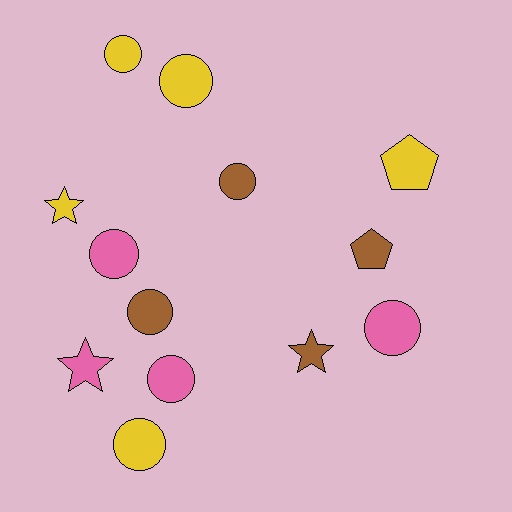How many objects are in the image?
There are 13 objects.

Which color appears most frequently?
Yellow, with 5 objects.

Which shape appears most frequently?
Circle, with 8 objects.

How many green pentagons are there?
There are no green pentagons.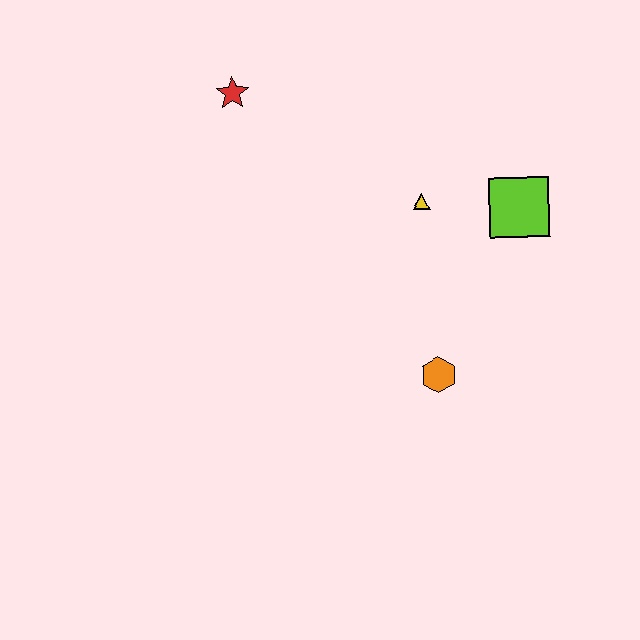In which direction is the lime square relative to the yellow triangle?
The lime square is to the right of the yellow triangle.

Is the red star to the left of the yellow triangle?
Yes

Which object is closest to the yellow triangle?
The lime square is closest to the yellow triangle.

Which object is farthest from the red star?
The orange hexagon is farthest from the red star.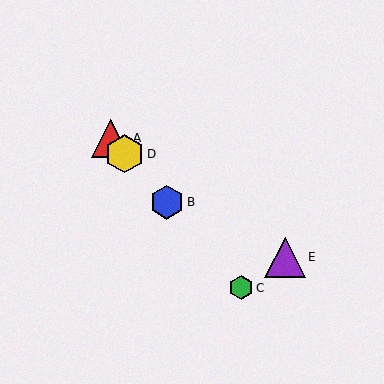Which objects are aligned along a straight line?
Objects A, B, C, D are aligned along a straight line.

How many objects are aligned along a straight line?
4 objects (A, B, C, D) are aligned along a straight line.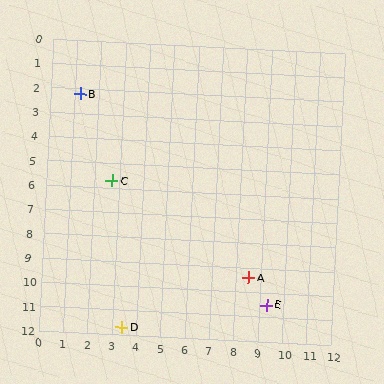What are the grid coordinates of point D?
Point D is at approximately (3.4, 11.7).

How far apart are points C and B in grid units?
Points C and B are about 3.8 grid units apart.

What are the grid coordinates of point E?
Point E is at approximately (9.3, 10.5).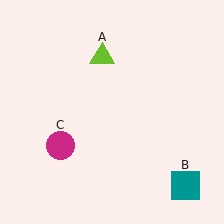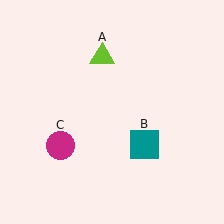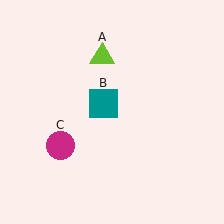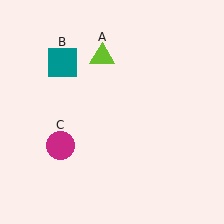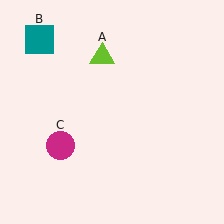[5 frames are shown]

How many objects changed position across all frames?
1 object changed position: teal square (object B).